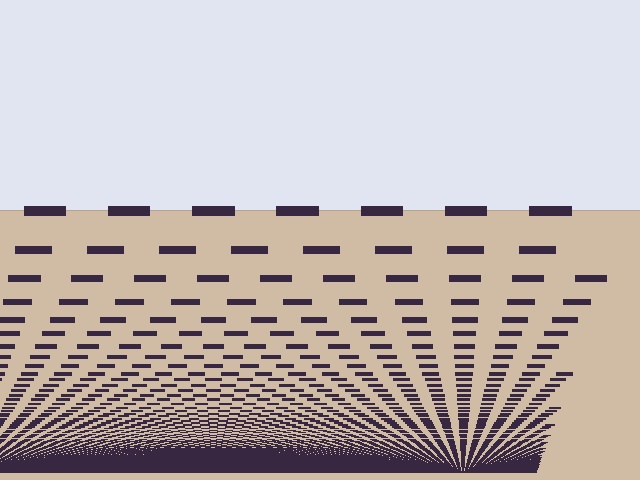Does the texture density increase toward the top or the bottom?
Density increases toward the bottom.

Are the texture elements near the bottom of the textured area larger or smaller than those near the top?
Smaller. The gradient is inverted — elements near the bottom are smaller and denser.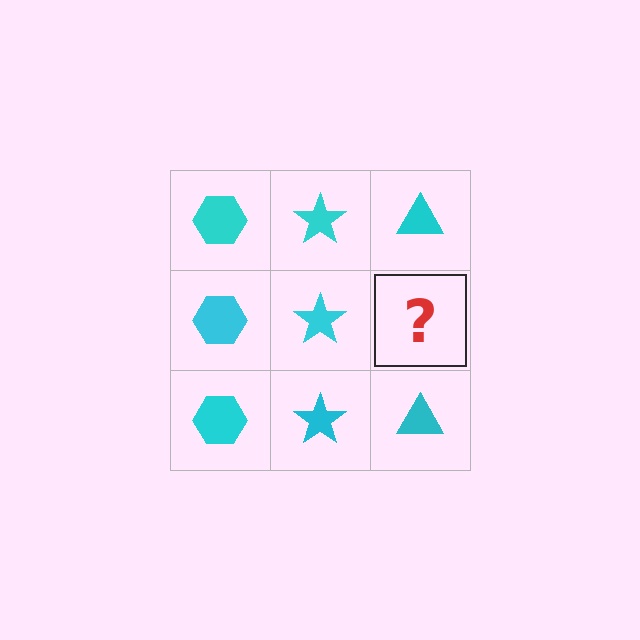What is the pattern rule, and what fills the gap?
The rule is that each column has a consistent shape. The gap should be filled with a cyan triangle.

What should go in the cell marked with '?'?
The missing cell should contain a cyan triangle.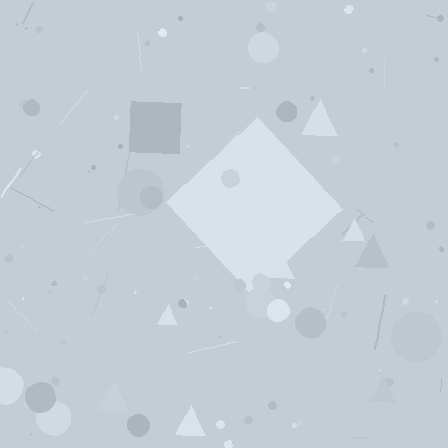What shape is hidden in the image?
A diamond is hidden in the image.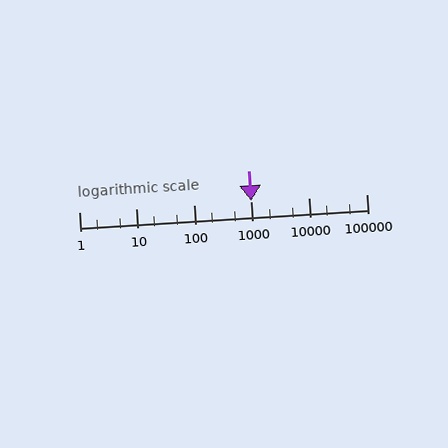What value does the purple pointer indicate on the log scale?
The pointer indicates approximately 1000.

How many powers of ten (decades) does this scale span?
The scale spans 5 decades, from 1 to 100000.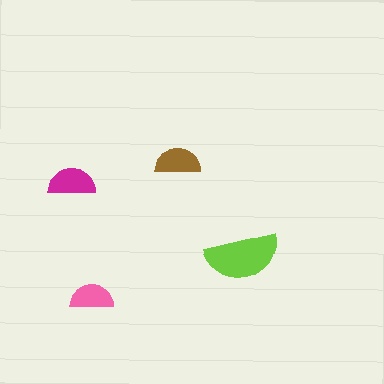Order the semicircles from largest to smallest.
the lime one, the magenta one, the brown one, the pink one.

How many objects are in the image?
There are 4 objects in the image.